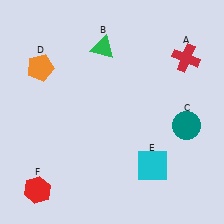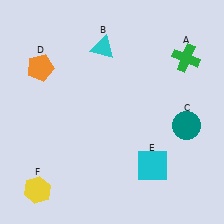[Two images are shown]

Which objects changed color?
A changed from red to green. B changed from green to cyan. F changed from red to yellow.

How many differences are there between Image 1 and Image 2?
There are 3 differences between the two images.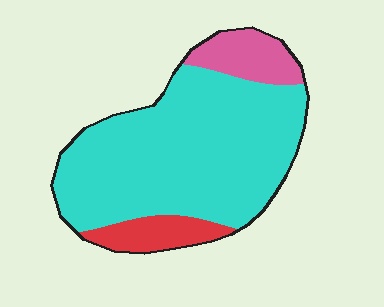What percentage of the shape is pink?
Pink takes up about one eighth (1/8) of the shape.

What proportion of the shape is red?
Red takes up about one tenth (1/10) of the shape.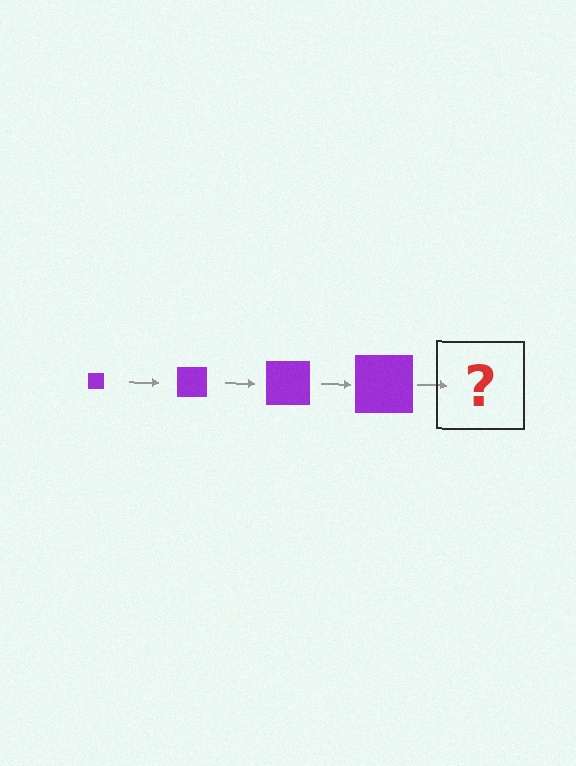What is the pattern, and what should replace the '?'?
The pattern is that the square gets progressively larger each step. The '?' should be a purple square, larger than the previous one.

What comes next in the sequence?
The next element should be a purple square, larger than the previous one.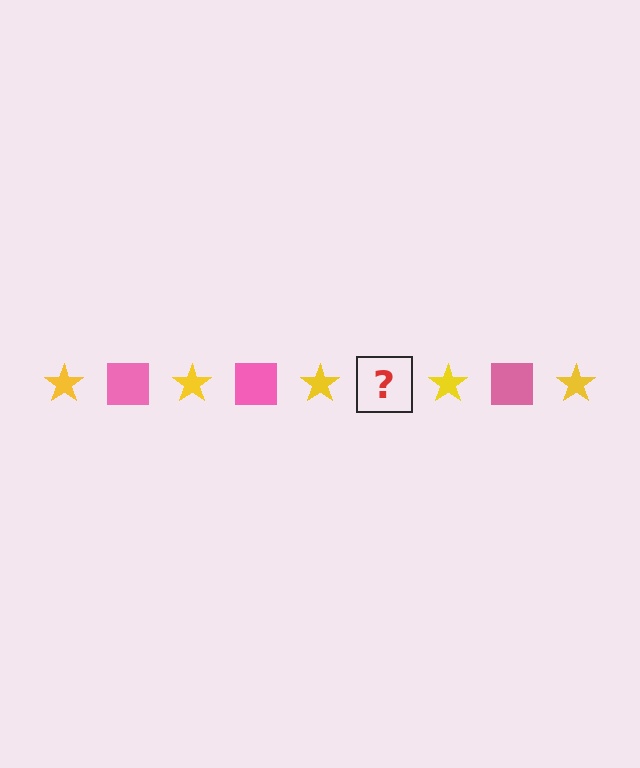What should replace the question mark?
The question mark should be replaced with a pink square.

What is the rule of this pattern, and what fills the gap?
The rule is that the pattern alternates between yellow star and pink square. The gap should be filled with a pink square.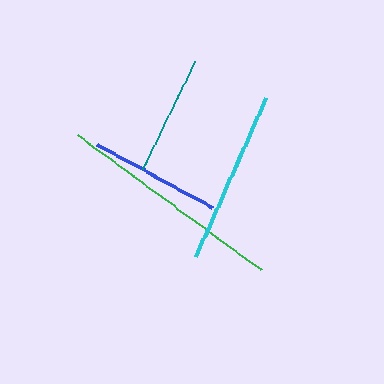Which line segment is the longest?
The green line is the longest at approximately 228 pixels.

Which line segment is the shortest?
The teal line is the shortest at approximately 121 pixels.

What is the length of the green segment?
The green segment is approximately 228 pixels long.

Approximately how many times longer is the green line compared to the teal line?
The green line is approximately 1.9 times the length of the teal line.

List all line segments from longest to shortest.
From longest to shortest: green, cyan, blue, teal.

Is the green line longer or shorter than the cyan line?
The green line is longer than the cyan line.